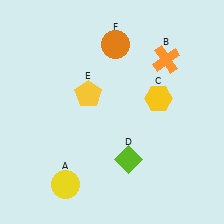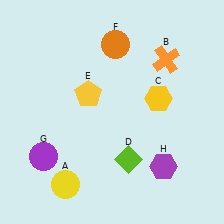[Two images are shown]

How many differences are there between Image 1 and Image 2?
There are 2 differences between the two images.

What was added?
A purple circle (G), a purple hexagon (H) were added in Image 2.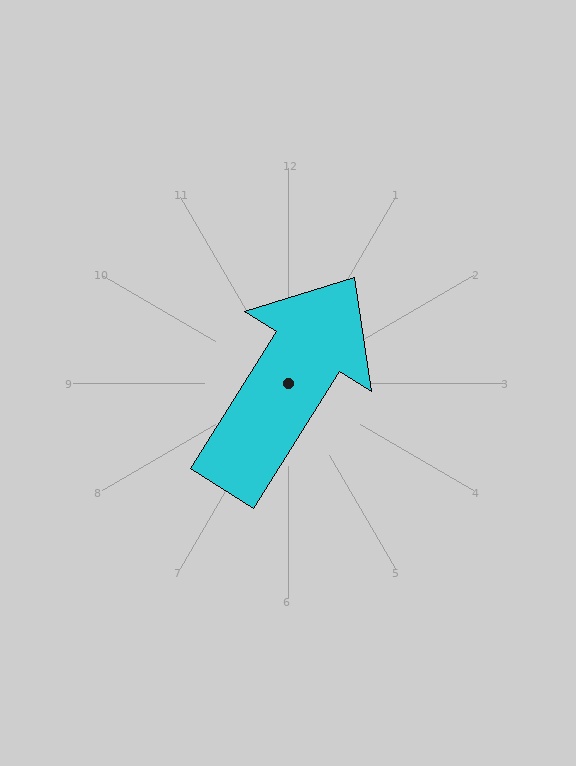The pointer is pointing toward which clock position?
Roughly 1 o'clock.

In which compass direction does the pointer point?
Northeast.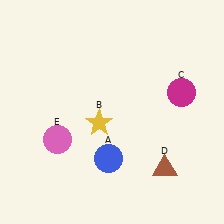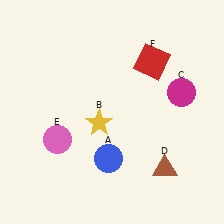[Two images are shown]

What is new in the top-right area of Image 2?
A red square (F) was added in the top-right area of Image 2.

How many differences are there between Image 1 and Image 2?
There is 1 difference between the two images.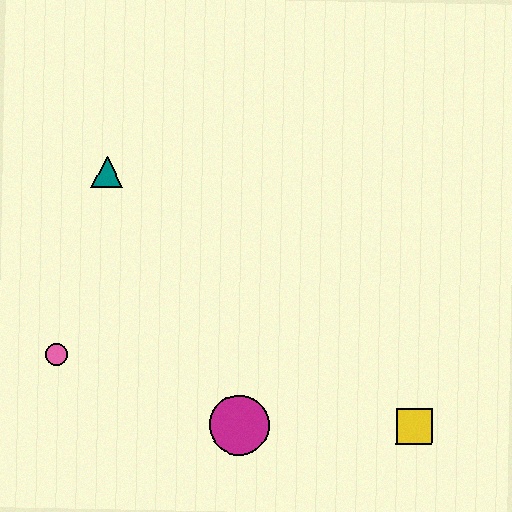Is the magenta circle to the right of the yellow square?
No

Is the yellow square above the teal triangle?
No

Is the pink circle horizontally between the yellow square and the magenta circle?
No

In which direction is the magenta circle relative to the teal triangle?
The magenta circle is below the teal triangle.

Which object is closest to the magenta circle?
The yellow square is closest to the magenta circle.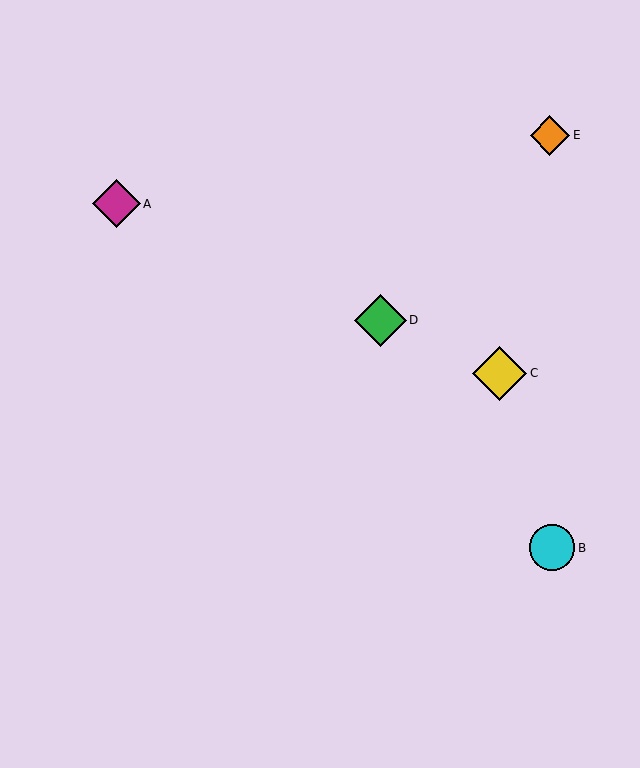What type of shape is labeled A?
Shape A is a magenta diamond.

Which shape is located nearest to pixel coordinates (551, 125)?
The orange diamond (labeled E) at (550, 135) is nearest to that location.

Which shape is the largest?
The yellow diamond (labeled C) is the largest.